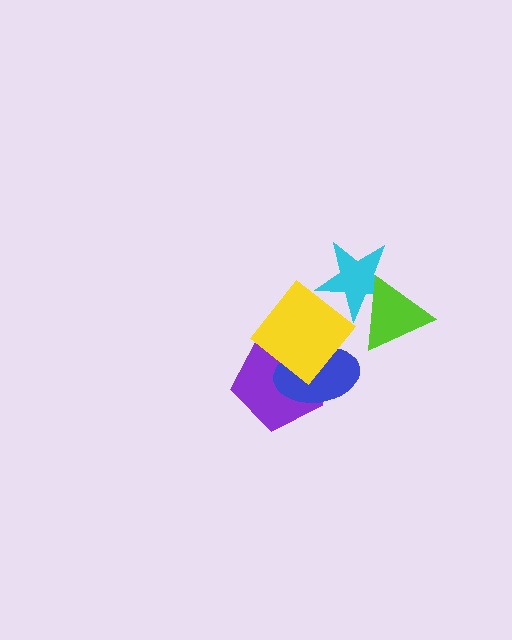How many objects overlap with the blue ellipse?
2 objects overlap with the blue ellipse.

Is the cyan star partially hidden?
Yes, it is partially covered by another shape.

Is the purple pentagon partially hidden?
Yes, it is partially covered by another shape.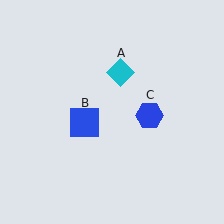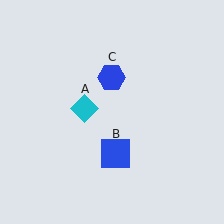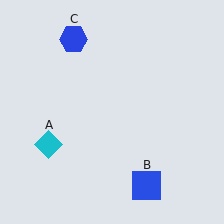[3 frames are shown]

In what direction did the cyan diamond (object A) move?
The cyan diamond (object A) moved down and to the left.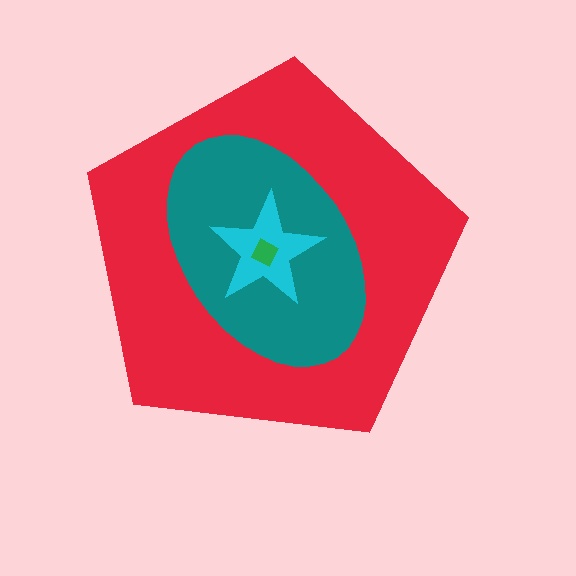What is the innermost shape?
The green diamond.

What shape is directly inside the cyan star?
The green diamond.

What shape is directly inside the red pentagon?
The teal ellipse.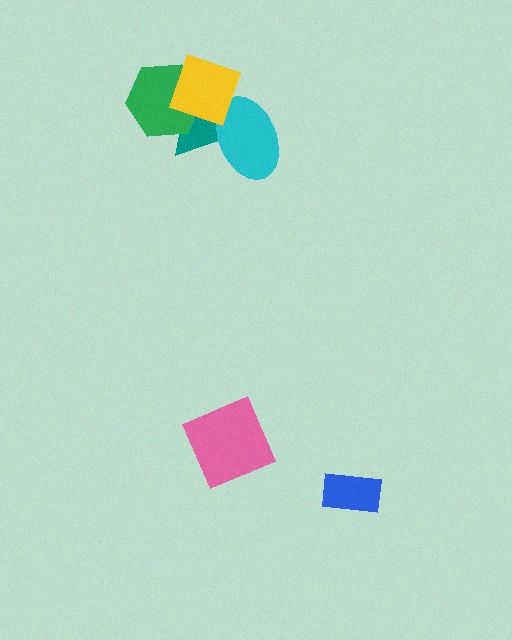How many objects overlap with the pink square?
0 objects overlap with the pink square.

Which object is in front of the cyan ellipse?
The yellow diamond is in front of the cyan ellipse.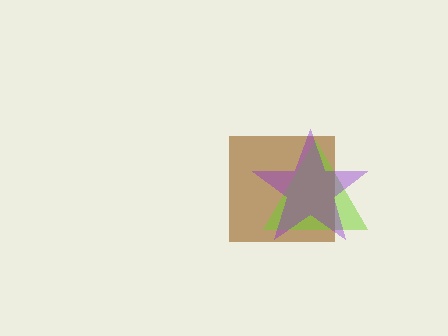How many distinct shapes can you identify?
There are 3 distinct shapes: a brown square, a lime triangle, a purple star.